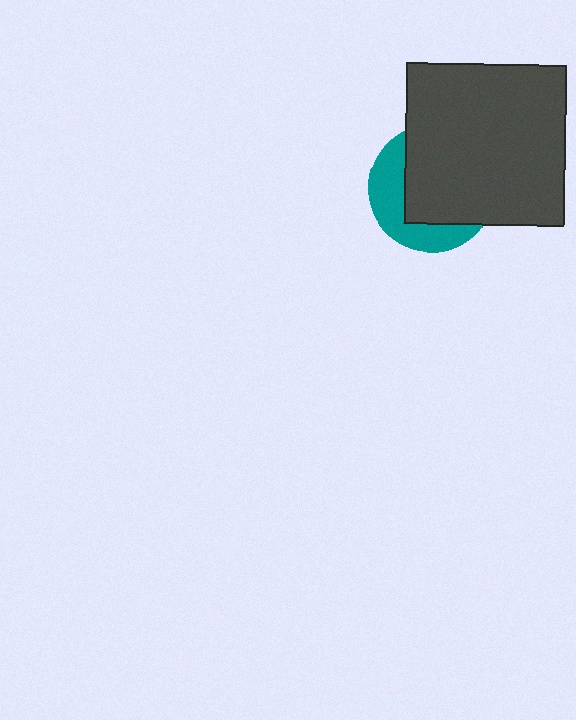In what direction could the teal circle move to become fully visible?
The teal circle could move toward the lower-left. That would shift it out from behind the dark gray square entirely.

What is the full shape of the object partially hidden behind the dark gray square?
The partially hidden object is a teal circle.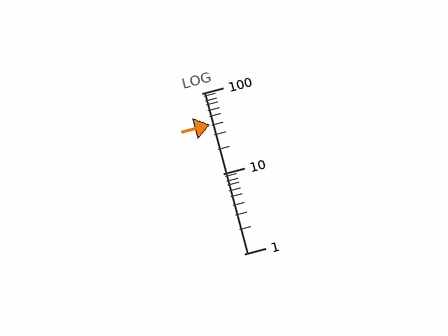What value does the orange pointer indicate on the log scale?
The pointer indicates approximately 41.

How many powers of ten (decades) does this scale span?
The scale spans 2 decades, from 1 to 100.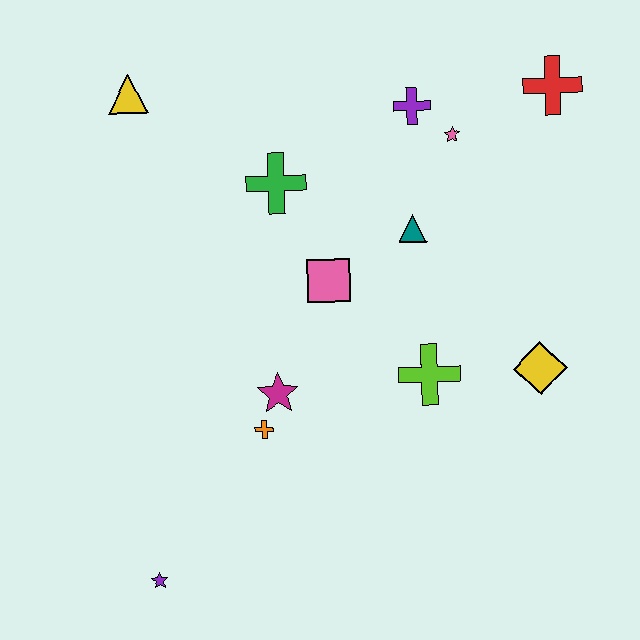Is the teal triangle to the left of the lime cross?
Yes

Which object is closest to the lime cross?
The yellow diamond is closest to the lime cross.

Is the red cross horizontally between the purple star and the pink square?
No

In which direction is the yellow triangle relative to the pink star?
The yellow triangle is to the left of the pink star.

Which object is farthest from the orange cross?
The red cross is farthest from the orange cross.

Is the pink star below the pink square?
No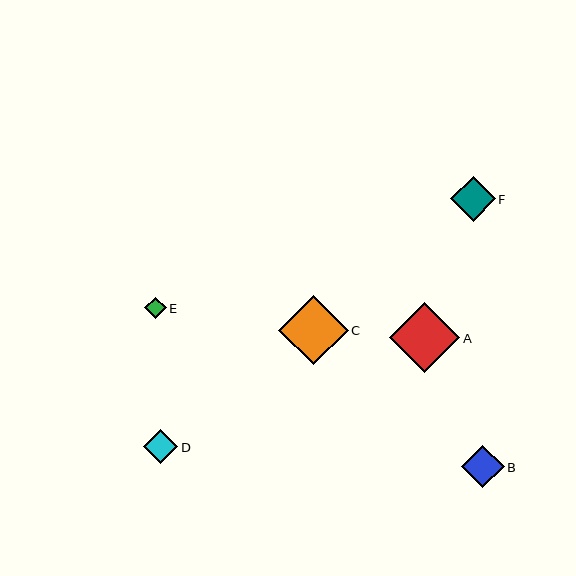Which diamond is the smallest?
Diamond E is the smallest with a size of approximately 22 pixels.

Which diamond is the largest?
Diamond A is the largest with a size of approximately 70 pixels.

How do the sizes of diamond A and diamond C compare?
Diamond A and diamond C are approximately the same size.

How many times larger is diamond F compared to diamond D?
Diamond F is approximately 1.3 times the size of diamond D.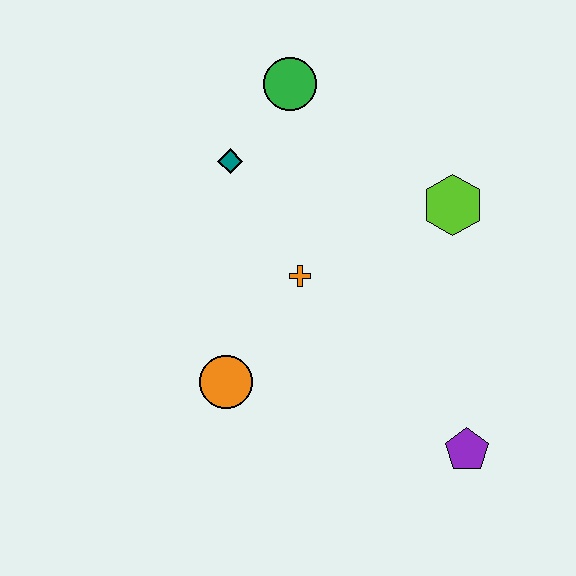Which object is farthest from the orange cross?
The purple pentagon is farthest from the orange cross.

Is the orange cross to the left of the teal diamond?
No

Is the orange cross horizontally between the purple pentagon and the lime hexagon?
No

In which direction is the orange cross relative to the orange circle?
The orange cross is above the orange circle.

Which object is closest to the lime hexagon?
The orange cross is closest to the lime hexagon.